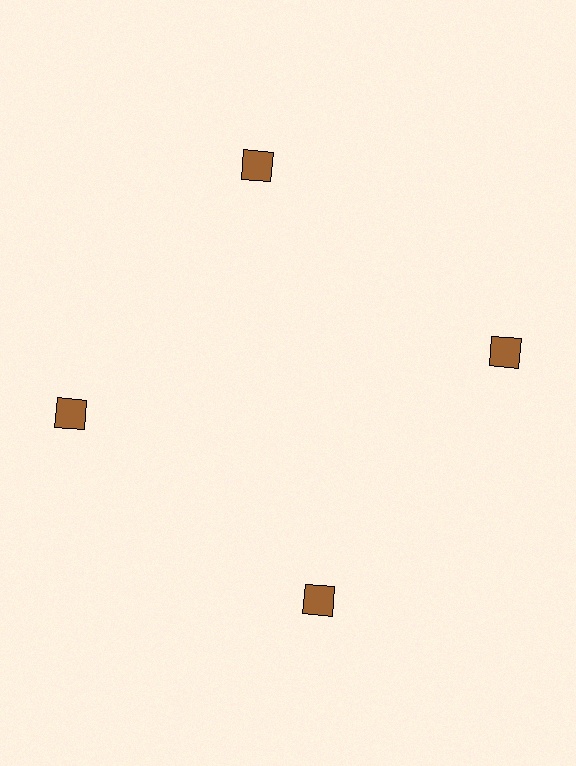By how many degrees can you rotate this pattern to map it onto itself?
The pattern maps onto itself every 90 degrees of rotation.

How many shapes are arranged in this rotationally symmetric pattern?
There are 4 shapes, arranged in 4 groups of 1.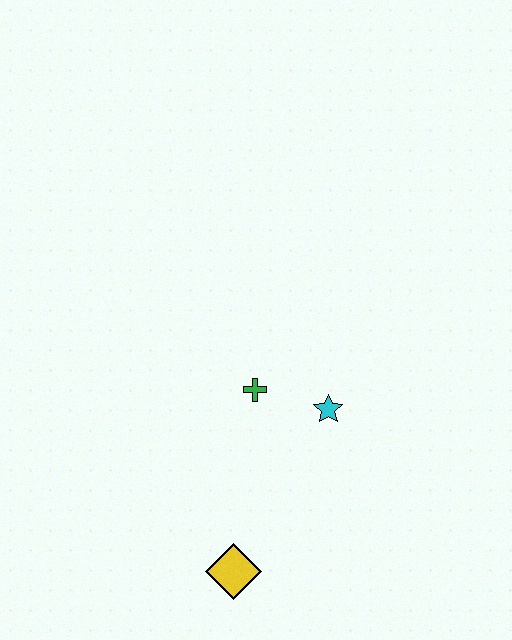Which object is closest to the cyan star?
The green cross is closest to the cyan star.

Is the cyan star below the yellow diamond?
No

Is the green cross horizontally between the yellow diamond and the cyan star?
Yes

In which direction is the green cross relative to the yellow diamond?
The green cross is above the yellow diamond.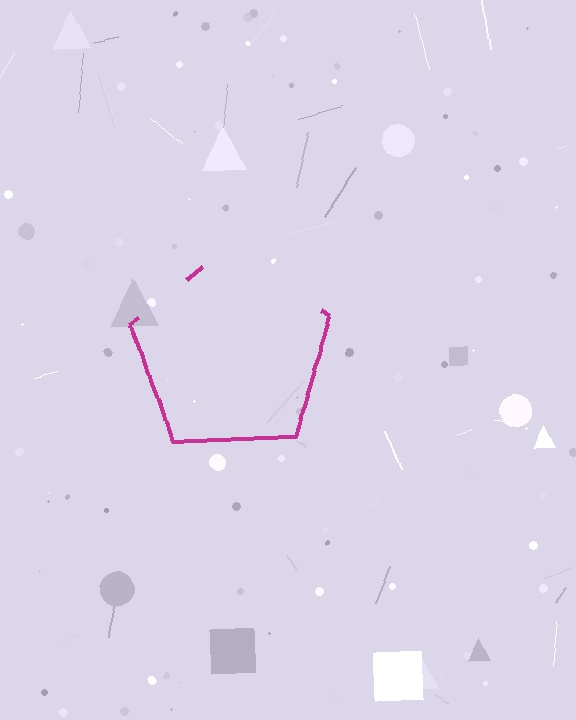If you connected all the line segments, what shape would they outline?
They would outline a pentagon.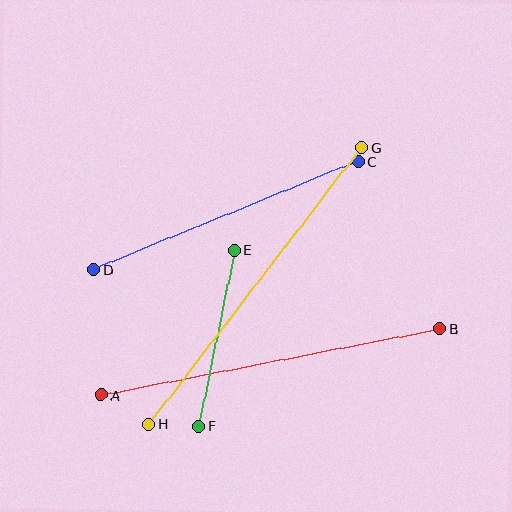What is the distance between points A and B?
The distance is approximately 344 pixels.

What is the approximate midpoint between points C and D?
The midpoint is at approximately (225, 216) pixels.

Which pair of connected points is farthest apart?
Points G and H are farthest apart.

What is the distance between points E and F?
The distance is approximately 180 pixels.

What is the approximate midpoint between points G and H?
The midpoint is at approximately (255, 286) pixels.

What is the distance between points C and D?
The distance is approximately 286 pixels.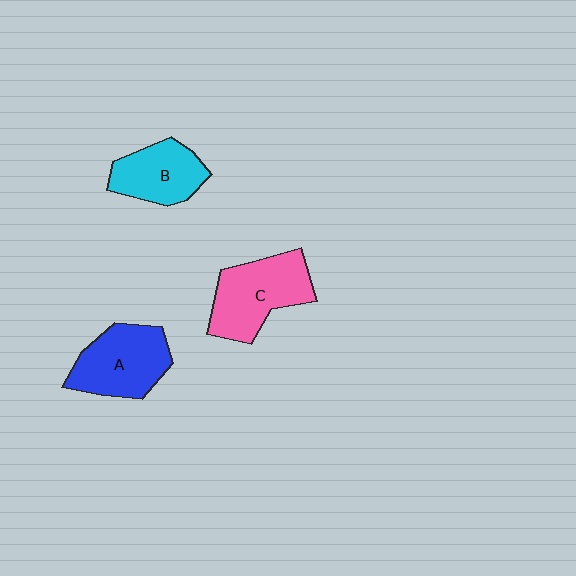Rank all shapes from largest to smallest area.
From largest to smallest: C (pink), A (blue), B (cyan).